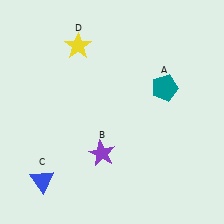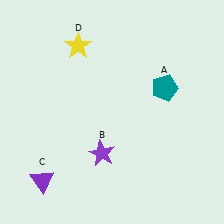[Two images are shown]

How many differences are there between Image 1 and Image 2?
There is 1 difference between the two images.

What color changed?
The triangle (C) changed from blue in Image 1 to purple in Image 2.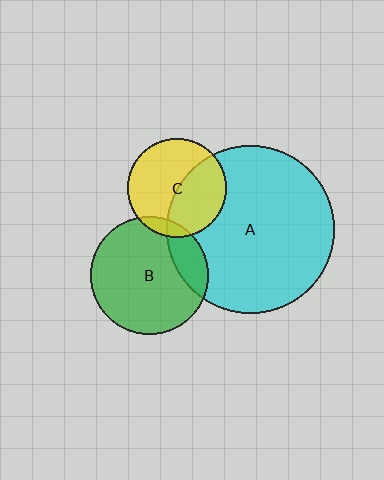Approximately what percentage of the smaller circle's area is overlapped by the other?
Approximately 45%.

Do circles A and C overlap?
Yes.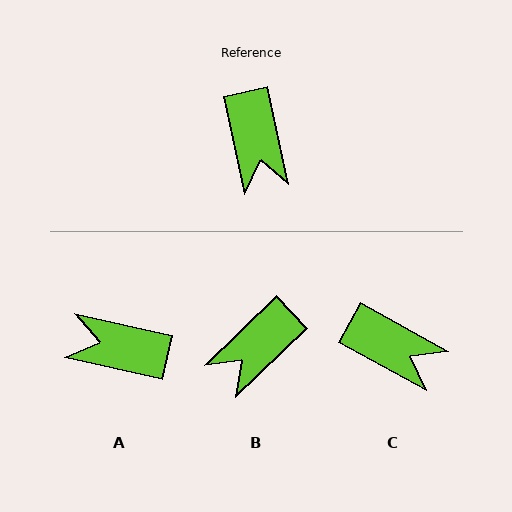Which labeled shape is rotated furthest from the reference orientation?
A, about 115 degrees away.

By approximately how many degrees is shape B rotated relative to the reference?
Approximately 59 degrees clockwise.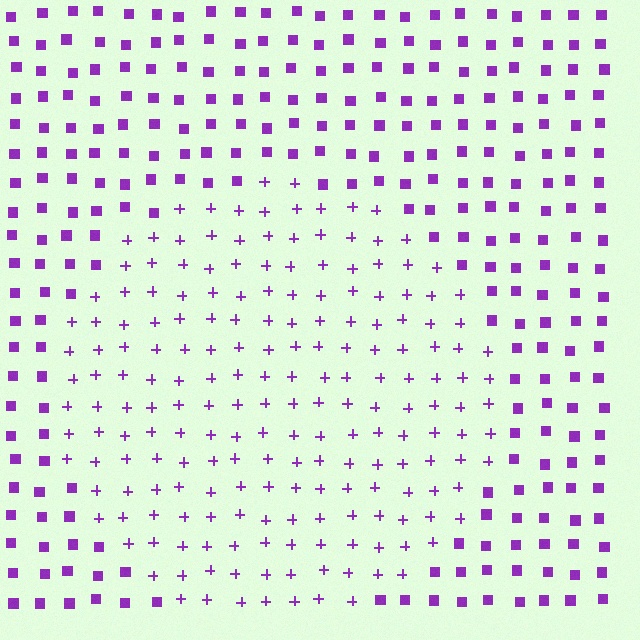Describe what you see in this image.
The image is filled with small purple elements arranged in a uniform grid. A circle-shaped region contains plus signs, while the surrounding area contains squares. The boundary is defined purely by the change in element shape.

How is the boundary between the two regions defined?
The boundary is defined by a change in element shape: plus signs inside vs. squares outside. All elements share the same color and spacing.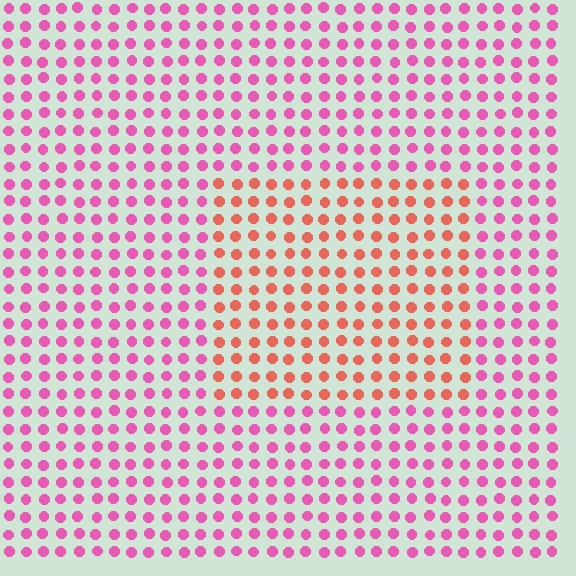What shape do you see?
I see a rectangle.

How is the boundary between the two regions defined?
The boundary is defined purely by a slight shift in hue (about 43 degrees). Spacing, size, and orientation are identical on both sides.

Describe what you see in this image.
The image is filled with small pink elements in a uniform arrangement. A rectangle-shaped region is visible where the elements are tinted to a slightly different hue, forming a subtle color boundary.